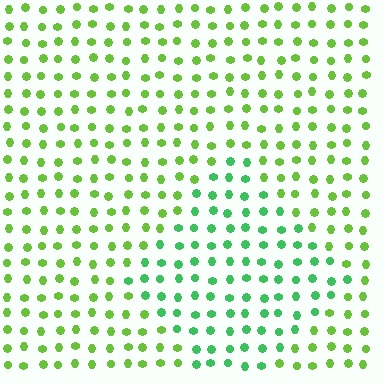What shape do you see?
I see a diamond.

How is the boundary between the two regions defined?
The boundary is defined purely by a slight shift in hue (about 36 degrees). Spacing, size, and orientation are identical on both sides.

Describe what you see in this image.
The image is filled with small lime elements in a uniform arrangement. A diamond-shaped region is visible where the elements are tinted to a slightly different hue, forming a subtle color boundary.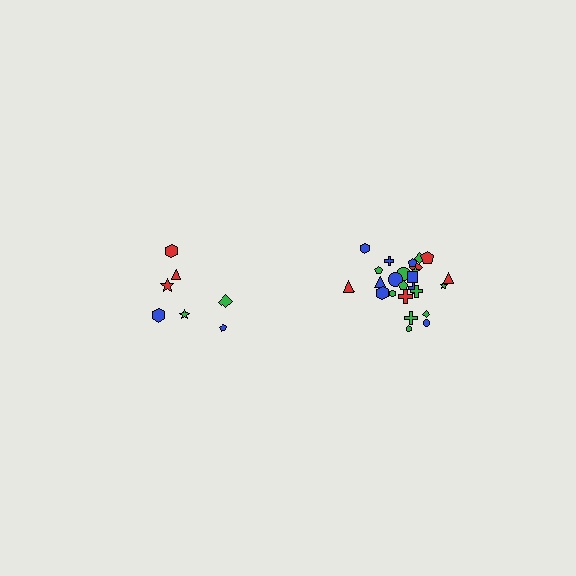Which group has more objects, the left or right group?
The right group.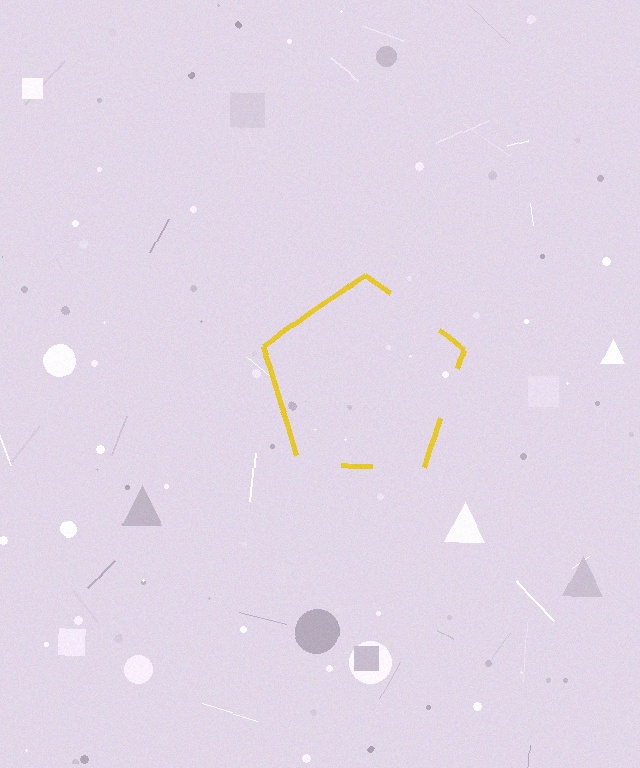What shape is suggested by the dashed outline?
The dashed outline suggests a pentagon.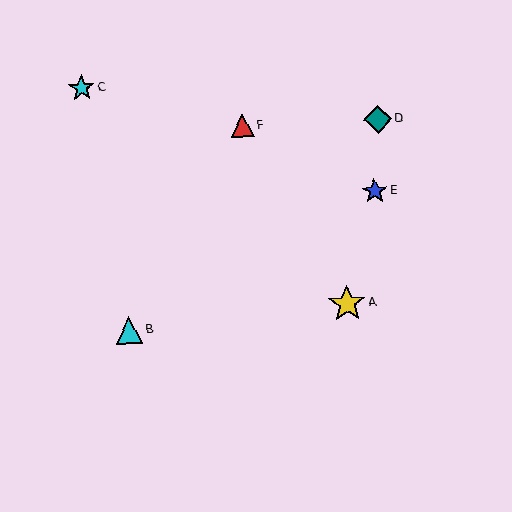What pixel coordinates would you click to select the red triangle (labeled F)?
Click at (242, 125) to select the red triangle F.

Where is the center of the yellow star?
The center of the yellow star is at (347, 304).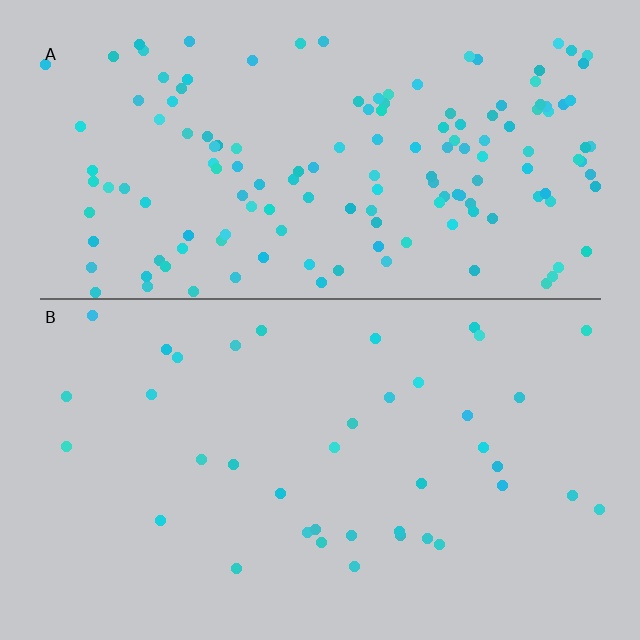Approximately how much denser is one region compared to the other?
Approximately 3.9× — region A over region B.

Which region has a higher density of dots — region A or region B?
A (the top).